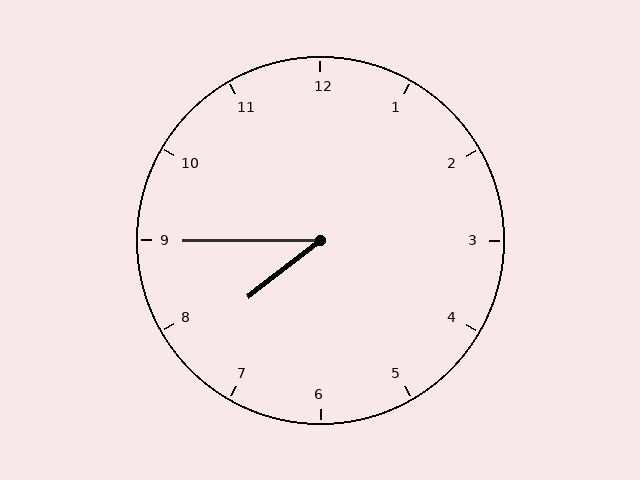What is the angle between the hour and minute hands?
Approximately 38 degrees.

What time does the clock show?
7:45.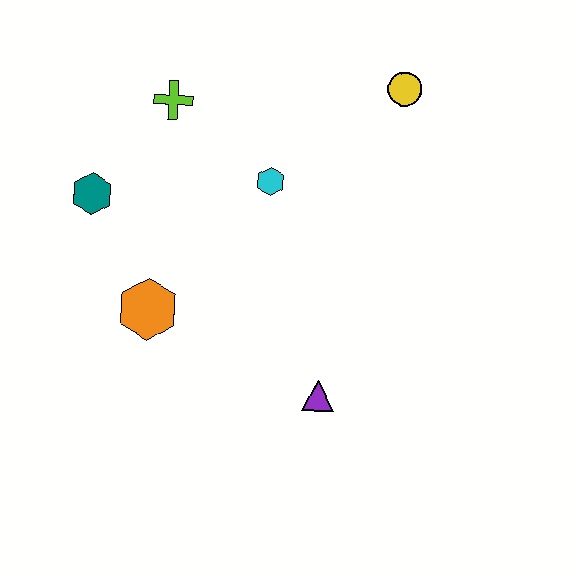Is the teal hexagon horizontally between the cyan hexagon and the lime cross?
No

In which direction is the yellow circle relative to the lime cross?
The yellow circle is to the right of the lime cross.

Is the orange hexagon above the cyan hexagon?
No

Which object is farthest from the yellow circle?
The orange hexagon is farthest from the yellow circle.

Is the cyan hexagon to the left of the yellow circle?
Yes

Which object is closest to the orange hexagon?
The teal hexagon is closest to the orange hexagon.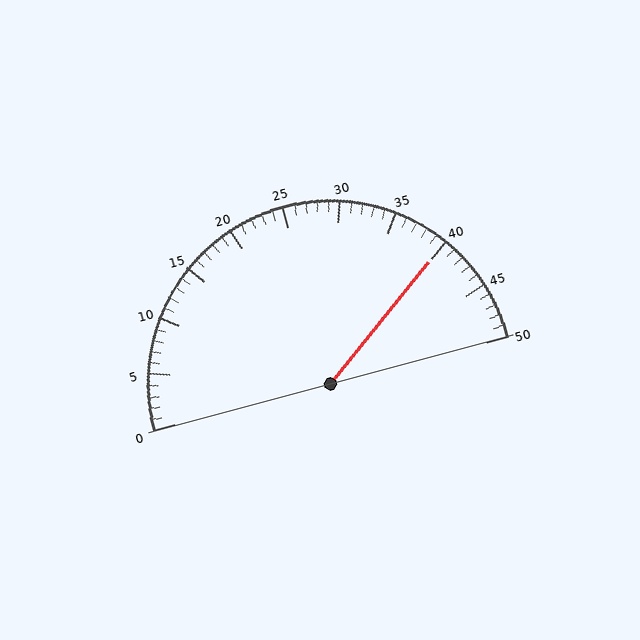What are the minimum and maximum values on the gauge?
The gauge ranges from 0 to 50.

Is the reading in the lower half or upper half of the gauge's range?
The reading is in the upper half of the range (0 to 50).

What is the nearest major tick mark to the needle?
The nearest major tick mark is 40.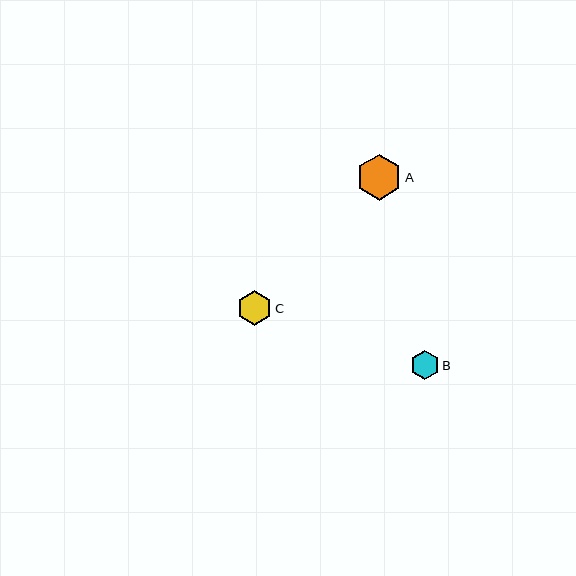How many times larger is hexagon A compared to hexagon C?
Hexagon A is approximately 1.3 times the size of hexagon C.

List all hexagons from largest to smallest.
From largest to smallest: A, C, B.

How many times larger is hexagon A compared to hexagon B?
Hexagon A is approximately 1.6 times the size of hexagon B.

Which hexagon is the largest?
Hexagon A is the largest with a size of approximately 46 pixels.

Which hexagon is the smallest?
Hexagon B is the smallest with a size of approximately 29 pixels.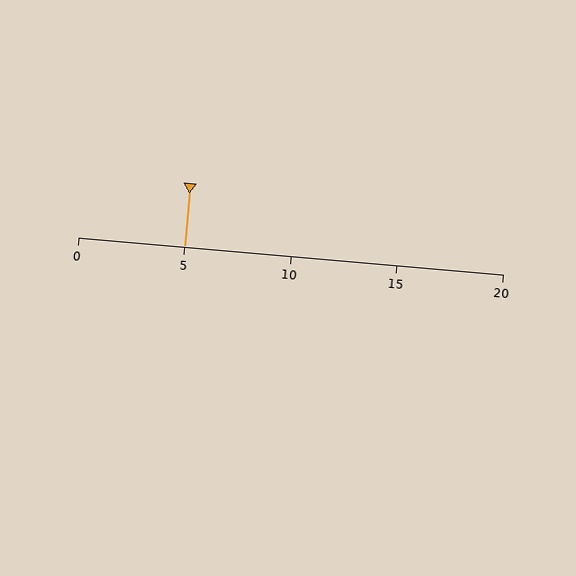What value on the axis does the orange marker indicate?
The marker indicates approximately 5.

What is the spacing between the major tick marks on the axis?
The major ticks are spaced 5 apart.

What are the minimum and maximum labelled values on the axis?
The axis runs from 0 to 20.